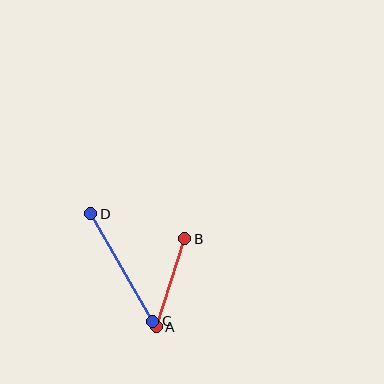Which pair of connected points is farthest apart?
Points C and D are farthest apart.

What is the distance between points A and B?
The distance is approximately 93 pixels.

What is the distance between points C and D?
The distance is approximately 124 pixels.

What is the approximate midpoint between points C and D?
The midpoint is at approximately (122, 267) pixels.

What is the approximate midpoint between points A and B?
The midpoint is at approximately (171, 283) pixels.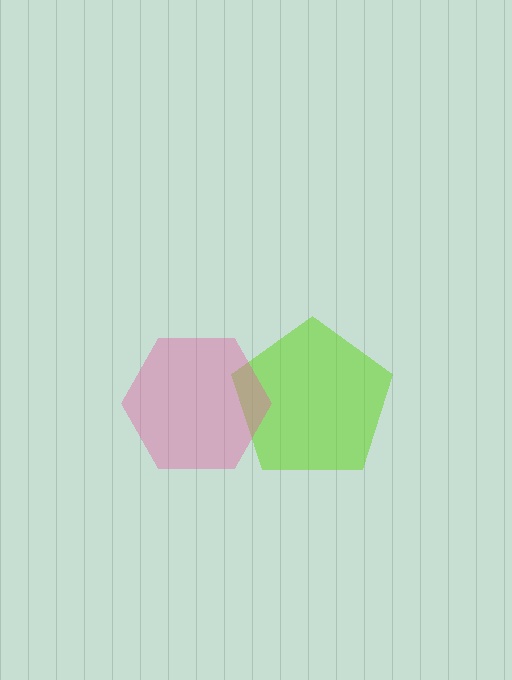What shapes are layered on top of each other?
The layered shapes are: a lime pentagon, a pink hexagon.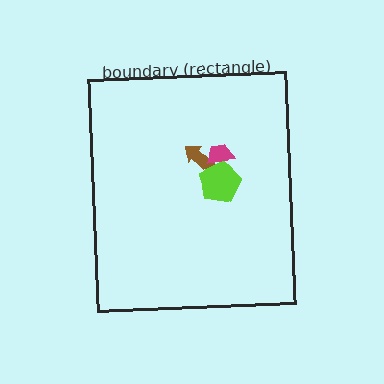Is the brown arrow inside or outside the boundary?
Inside.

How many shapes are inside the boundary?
3 inside, 0 outside.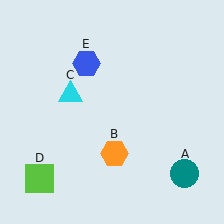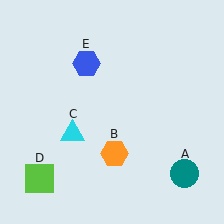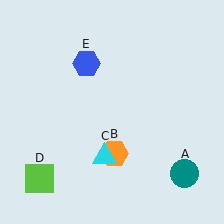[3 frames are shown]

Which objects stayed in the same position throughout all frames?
Teal circle (object A) and orange hexagon (object B) and lime square (object D) and blue hexagon (object E) remained stationary.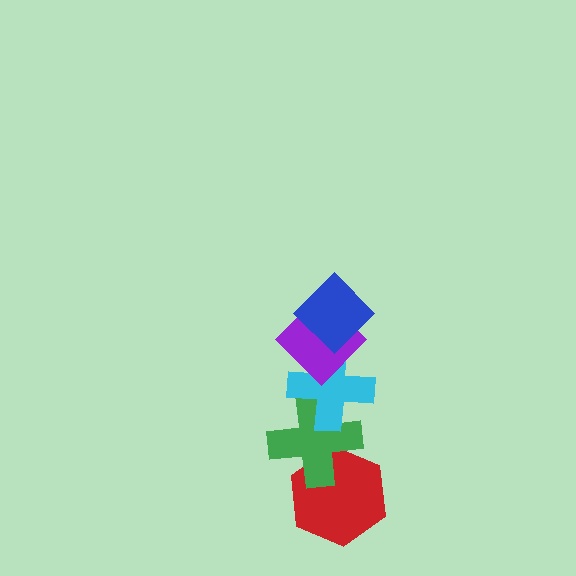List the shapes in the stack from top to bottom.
From top to bottom: the blue diamond, the purple diamond, the cyan cross, the green cross, the red hexagon.